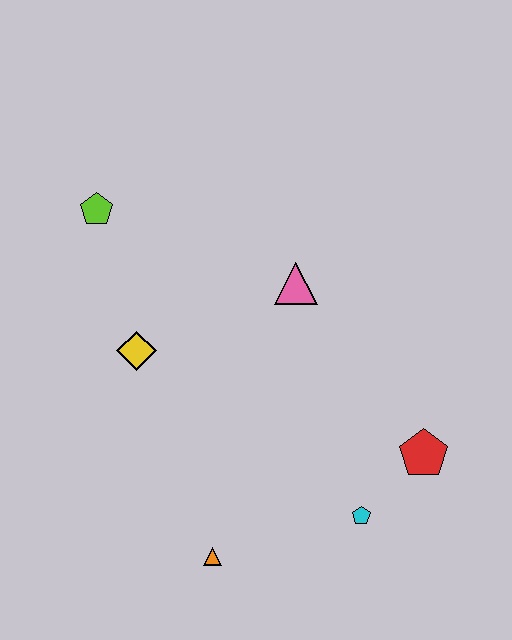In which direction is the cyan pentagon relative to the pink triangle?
The cyan pentagon is below the pink triangle.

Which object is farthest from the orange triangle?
The lime pentagon is farthest from the orange triangle.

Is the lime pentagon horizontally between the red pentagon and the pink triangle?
No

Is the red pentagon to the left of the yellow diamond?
No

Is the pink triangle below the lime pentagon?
Yes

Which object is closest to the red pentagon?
The cyan pentagon is closest to the red pentagon.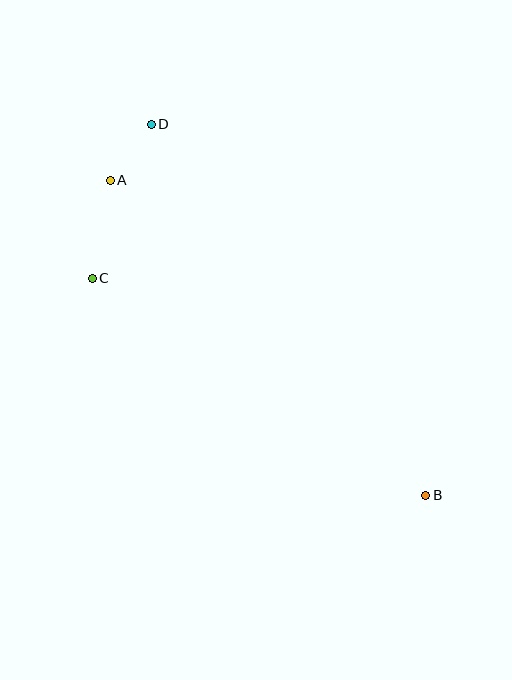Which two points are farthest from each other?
Points B and D are farthest from each other.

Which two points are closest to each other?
Points A and D are closest to each other.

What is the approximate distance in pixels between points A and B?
The distance between A and B is approximately 446 pixels.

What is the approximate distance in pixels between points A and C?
The distance between A and C is approximately 100 pixels.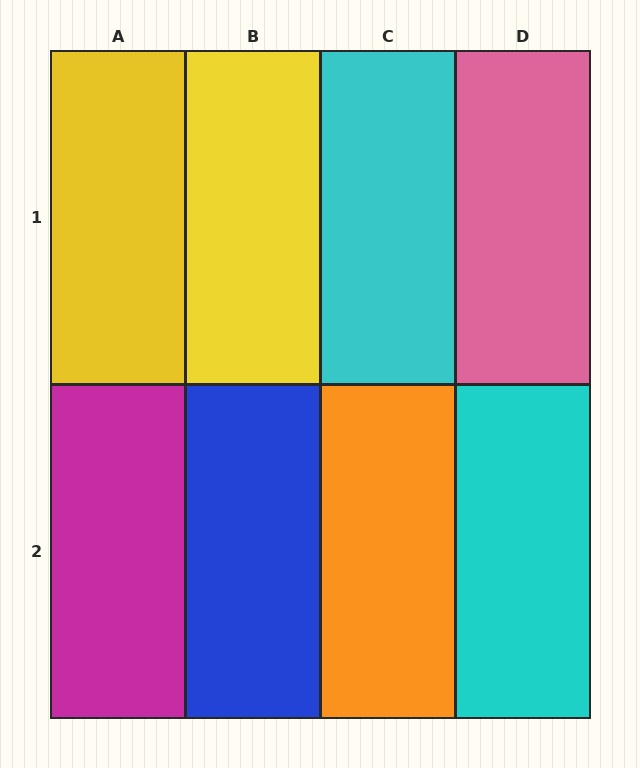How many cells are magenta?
1 cell is magenta.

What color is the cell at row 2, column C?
Orange.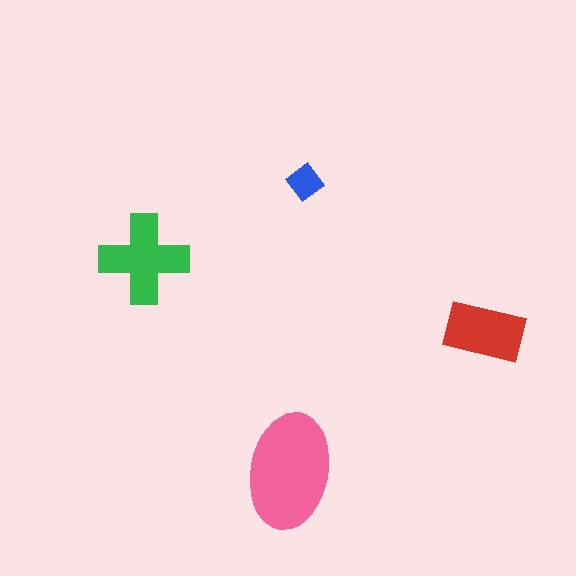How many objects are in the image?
There are 4 objects in the image.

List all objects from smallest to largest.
The blue diamond, the red rectangle, the green cross, the pink ellipse.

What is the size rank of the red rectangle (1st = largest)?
3rd.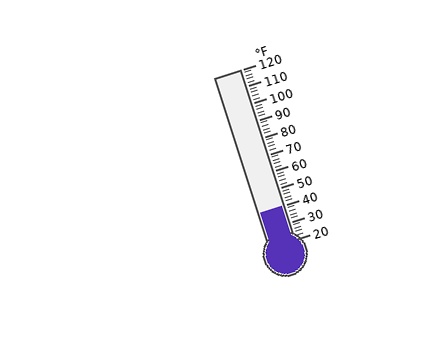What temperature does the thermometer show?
The thermometer shows approximately 40°F.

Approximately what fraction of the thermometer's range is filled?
The thermometer is filled to approximately 20% of its range.